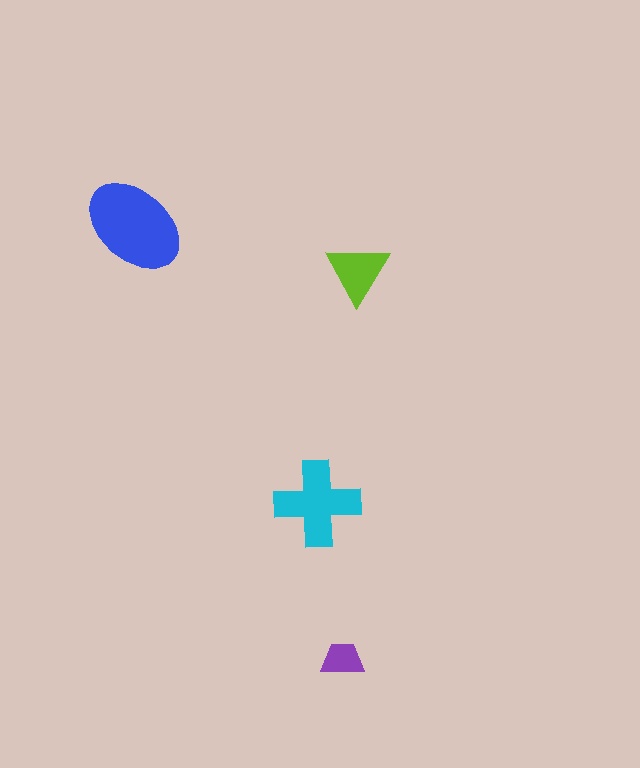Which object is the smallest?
The purple trapezoid.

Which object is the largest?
The blue ellipse.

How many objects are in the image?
There are 4 objects in the image.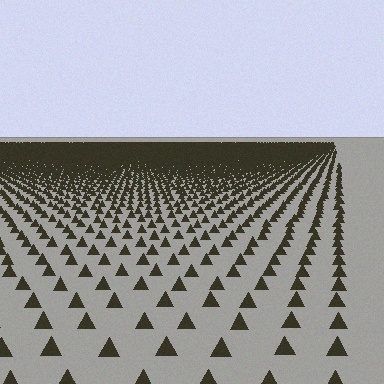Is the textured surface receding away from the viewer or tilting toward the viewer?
The surface is receding away from the viewer. Texture elements get smaller and denser toward the top.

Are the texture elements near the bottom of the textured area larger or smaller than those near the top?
Larger. Near the bottom, elements are closer to the viewer and appear at a bigger on-screen size.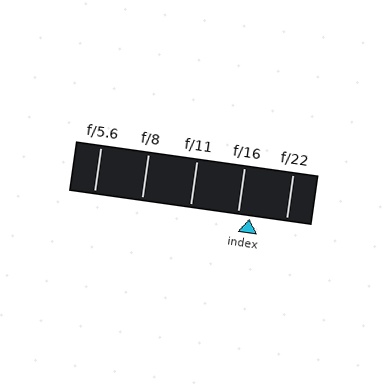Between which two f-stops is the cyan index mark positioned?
The index mark is between f/16 and f/22.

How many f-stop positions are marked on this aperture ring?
There are 5 f-stop positions marked.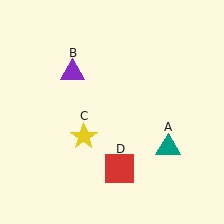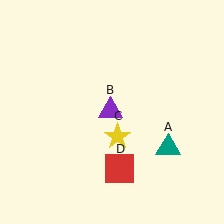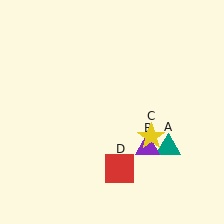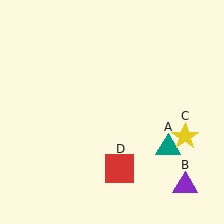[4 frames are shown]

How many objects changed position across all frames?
2 objects changed position: purple triangle (object B), yellow star (object C).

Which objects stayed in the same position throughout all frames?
Teal triangle (object A) and red square (object D) remained stationary.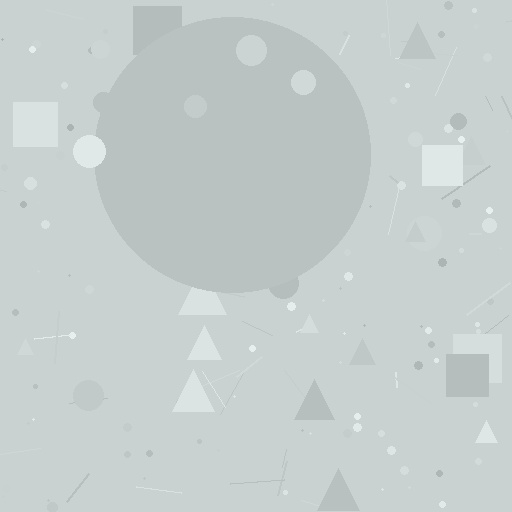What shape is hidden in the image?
A circle is hidden in the image.